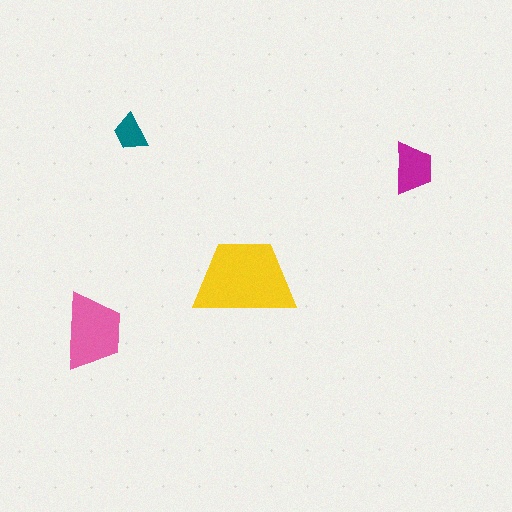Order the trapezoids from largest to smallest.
the yellow one, the pink one, the magenta one, the teal one.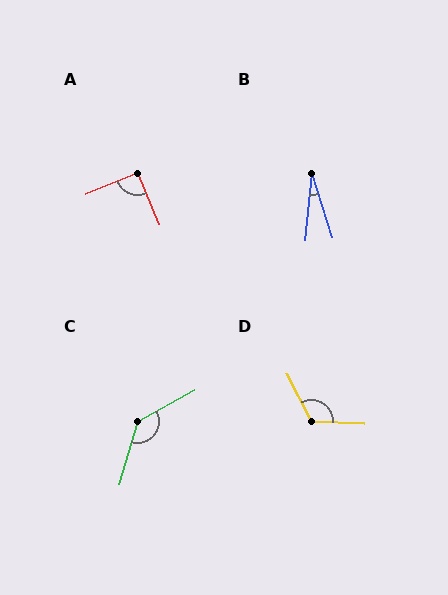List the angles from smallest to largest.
B (24°), A (91°), D (120°), C (135°).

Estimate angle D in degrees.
Approximately 120 degrees.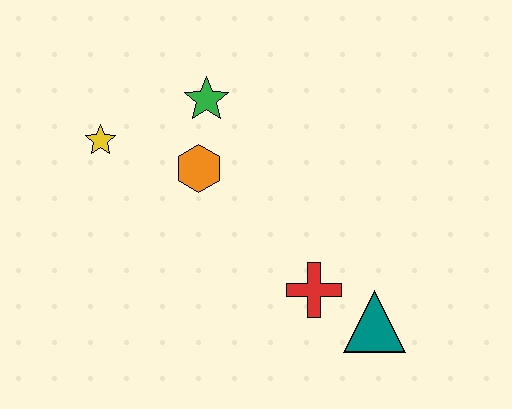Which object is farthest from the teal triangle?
The yellow star is farthest from the teal triangle.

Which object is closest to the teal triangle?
The red cross is closest to the teal triangle.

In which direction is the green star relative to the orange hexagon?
The green star is above the orange hexagon.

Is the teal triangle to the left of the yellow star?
No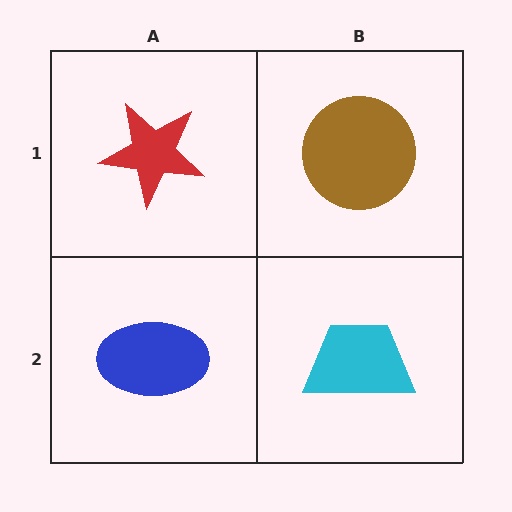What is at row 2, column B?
A cyan trapezoid.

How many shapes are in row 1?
2 shapes.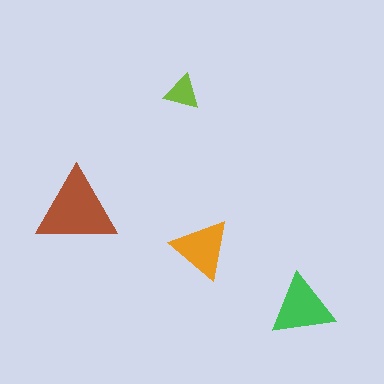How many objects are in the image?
There are 4 objects in the image.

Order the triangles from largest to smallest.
the brown one, the green one, the orange one, the lime one.